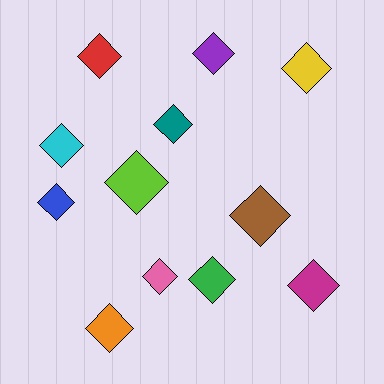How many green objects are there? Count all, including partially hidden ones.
There is 1 green object.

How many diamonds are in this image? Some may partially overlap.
There are 12 diamonds.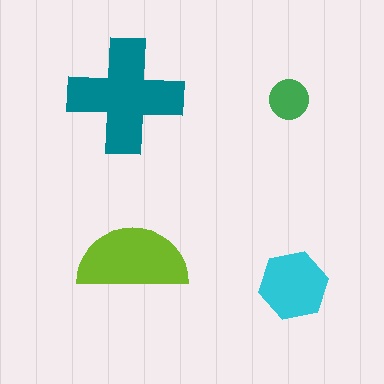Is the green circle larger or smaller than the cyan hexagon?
Smaller.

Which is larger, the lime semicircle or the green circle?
The lime semicircle.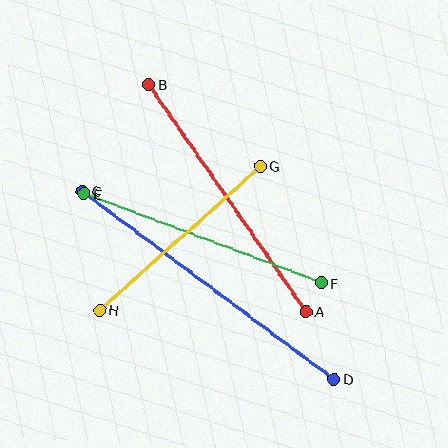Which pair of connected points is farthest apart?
Points C and D are farthest apart.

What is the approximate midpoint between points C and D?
The midpoint is at approximately (208, 285) pixels.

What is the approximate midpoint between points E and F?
The midpoint is at approximately (203, 238) pixels.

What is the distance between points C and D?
The distance is approximately 314 pixels.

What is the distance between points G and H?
The distance is approximately 215 pixels.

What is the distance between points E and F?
The distance is approximately 253 pixels.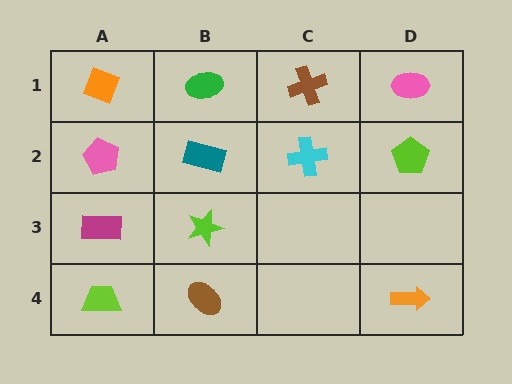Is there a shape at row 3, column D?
No, that cell is empty.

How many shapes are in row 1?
4 shapes.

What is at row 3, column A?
A magenta rectangle.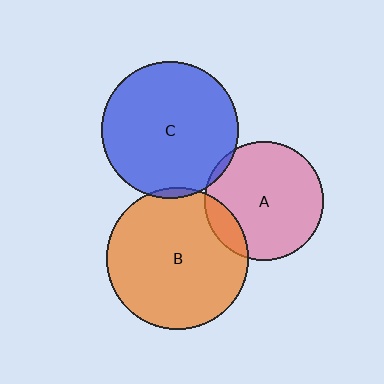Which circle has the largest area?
Circle B (orange).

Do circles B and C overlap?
Yes.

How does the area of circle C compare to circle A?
Approximately 1.4 times.